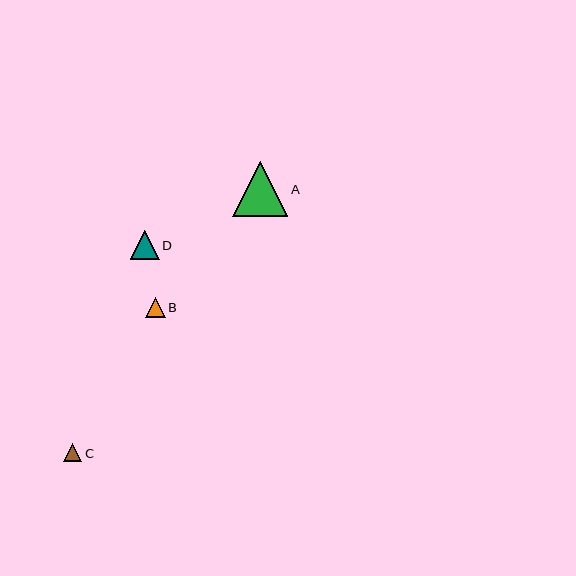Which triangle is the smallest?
Triangle C is the smallest with a size of approximately 18 pixels.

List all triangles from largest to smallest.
From largest to smallest: A, D, B, C.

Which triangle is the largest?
Triangle A is the largest with a size of approximately 55 pixels.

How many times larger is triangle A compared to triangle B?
Triangle A is approximately 2.8 times the size of triangle B.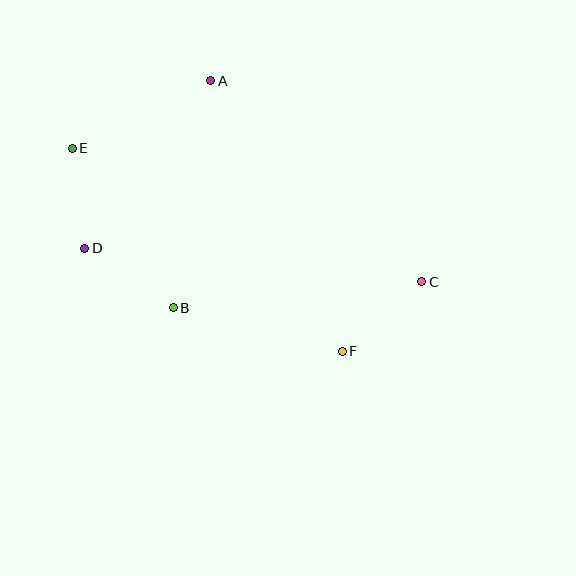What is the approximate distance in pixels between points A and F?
The distance between A and F is approximately 301 pixels.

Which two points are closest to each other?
Points D and E are closest to each other.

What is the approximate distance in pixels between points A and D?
The distance between A and D is approximately 209 pixels.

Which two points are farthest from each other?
Points C and E are farthest from each other.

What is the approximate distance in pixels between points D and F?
The distance between D and F is approximately 277 pixels.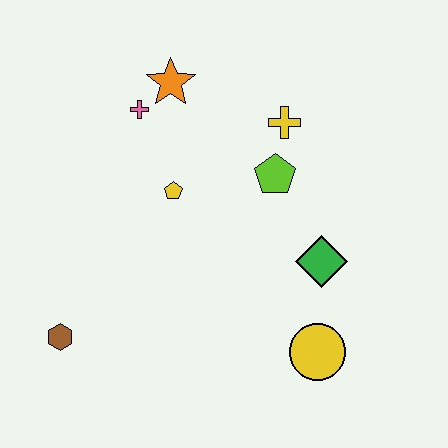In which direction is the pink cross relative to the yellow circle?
The pink cross is above the yellow circle.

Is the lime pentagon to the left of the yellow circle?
Yes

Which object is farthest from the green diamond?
The brown hexagon is farthest from the green diamond.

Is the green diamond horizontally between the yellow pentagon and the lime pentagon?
No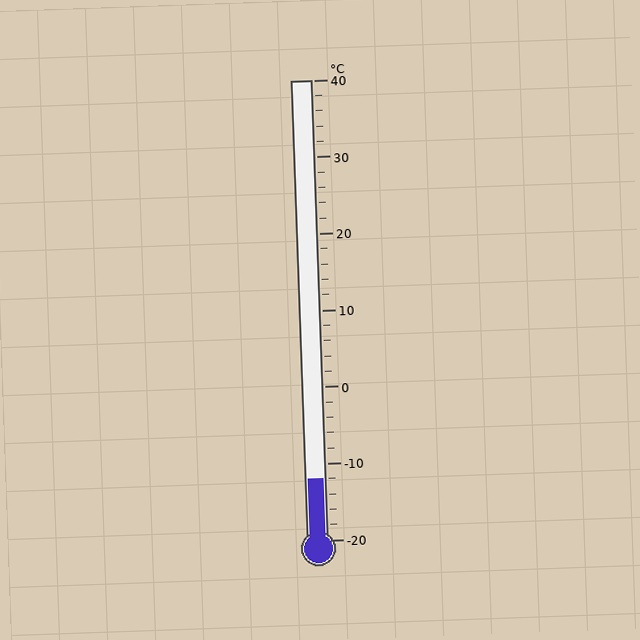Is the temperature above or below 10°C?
The temperature is below 10°C.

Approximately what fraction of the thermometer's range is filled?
The thermometer is filled to approximately 15% of its range.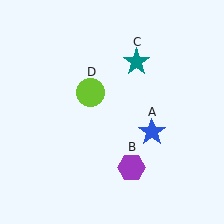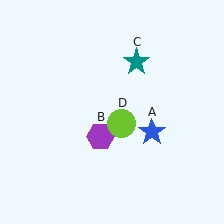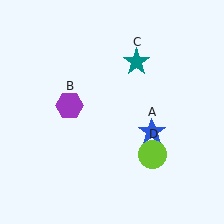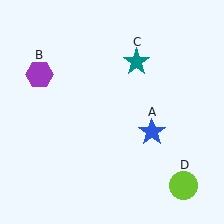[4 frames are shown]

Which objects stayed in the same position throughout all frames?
Blue star (object A) and teal star (object C) remained stationary.